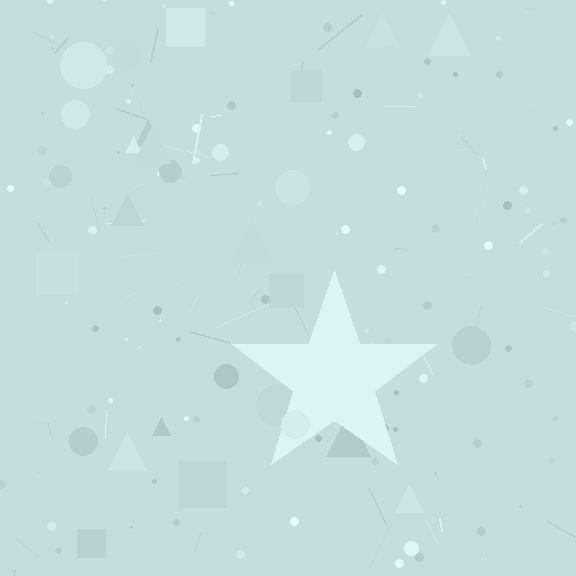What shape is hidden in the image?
A star is hidden in the image.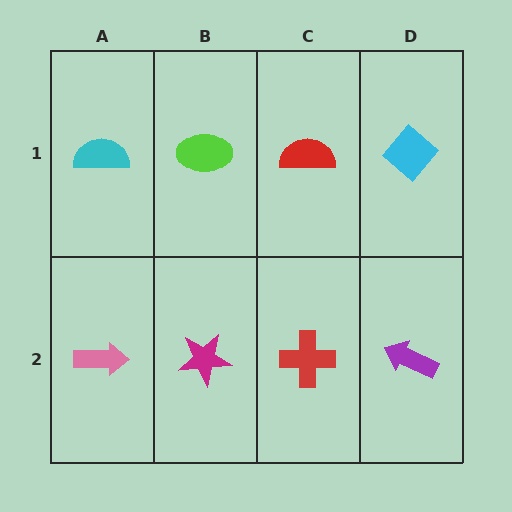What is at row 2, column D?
A purple arrow.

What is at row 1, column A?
A cyan semicircle.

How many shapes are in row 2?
4 shapes.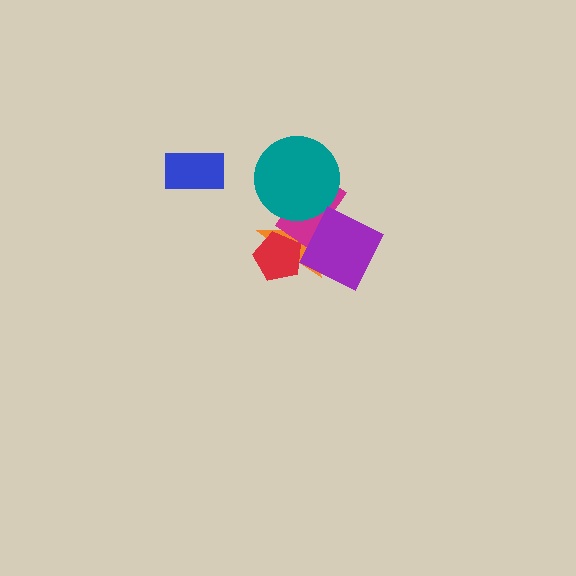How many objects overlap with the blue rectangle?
0 objects overlap with the blue rectangle.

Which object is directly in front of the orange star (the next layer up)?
The magenta rectangle is directly in front of the orange star.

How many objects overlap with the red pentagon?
1 object overlaps with the red pentagon.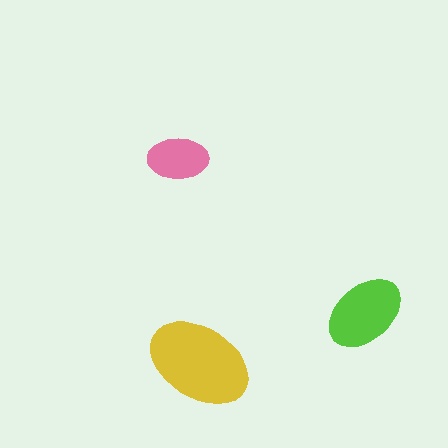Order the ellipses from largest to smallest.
the yellow one, the lime one, the pink one.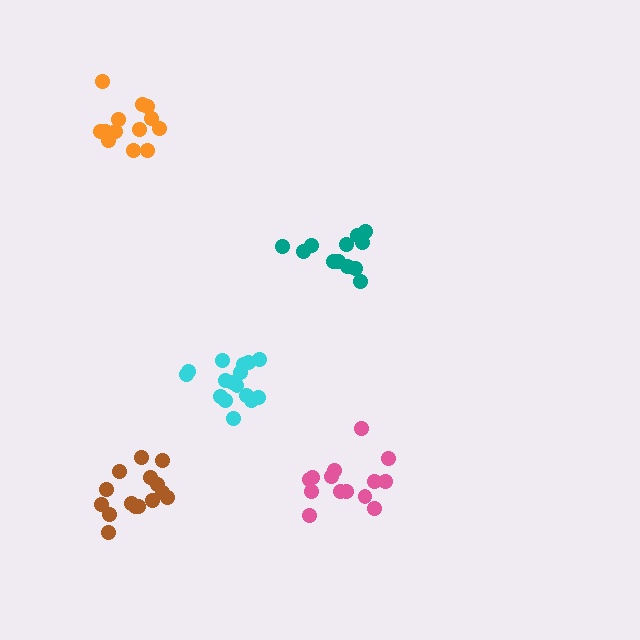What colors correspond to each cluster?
The clusters are colored: teal, cyan, orange, brown, pink.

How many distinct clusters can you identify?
There are 5 distinct clusters.